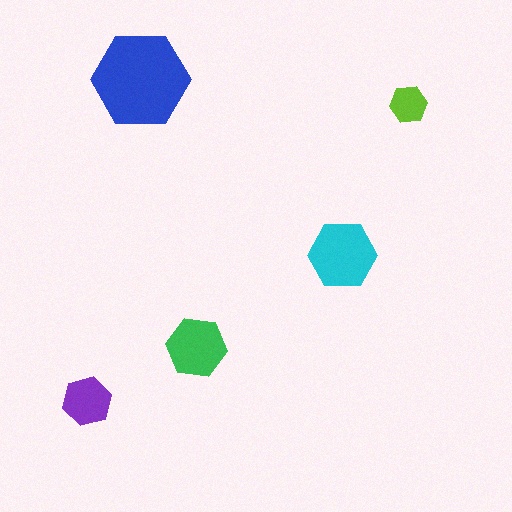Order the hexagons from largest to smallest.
the blue one, the cyan one, the green one, the purple one, the lime one.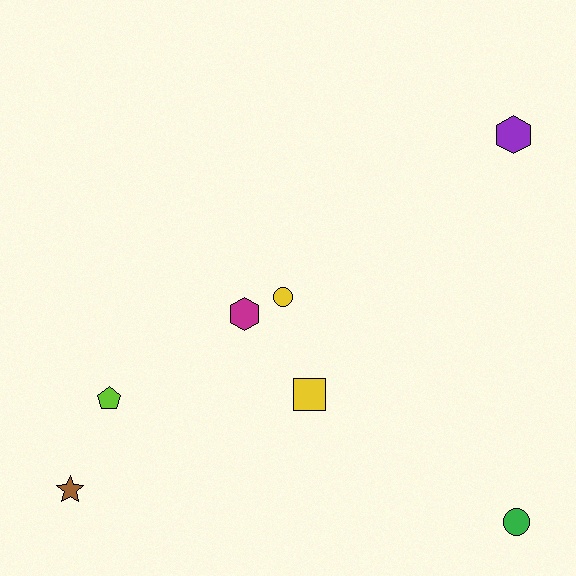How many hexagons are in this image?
There are 2 hexagons.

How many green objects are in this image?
There is 1 green object.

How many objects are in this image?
There are 7 objects.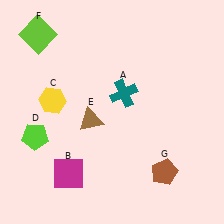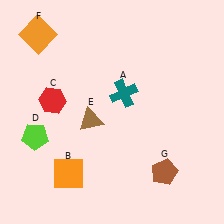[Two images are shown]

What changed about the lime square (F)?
In Image 1, F is lime. In Image 2, it changed to orange.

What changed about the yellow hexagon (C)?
In Image 1, C is yellow. In Image 2, it changed to red.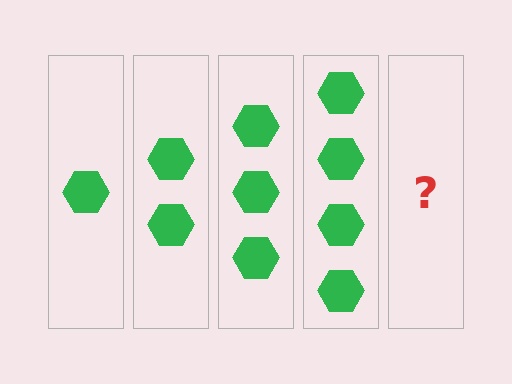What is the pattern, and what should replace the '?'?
The pattern is that each step adds one more hexagon. The '?' should be 5 hexagons.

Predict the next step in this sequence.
The next step is 5 hexagons.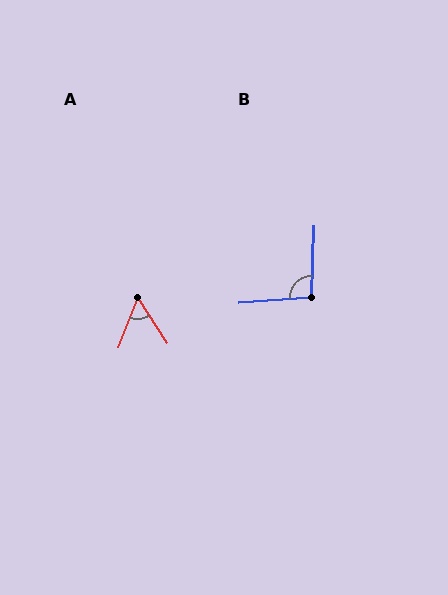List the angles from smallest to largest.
A (55°), B (96°).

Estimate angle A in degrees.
Approximately 55 degrees.